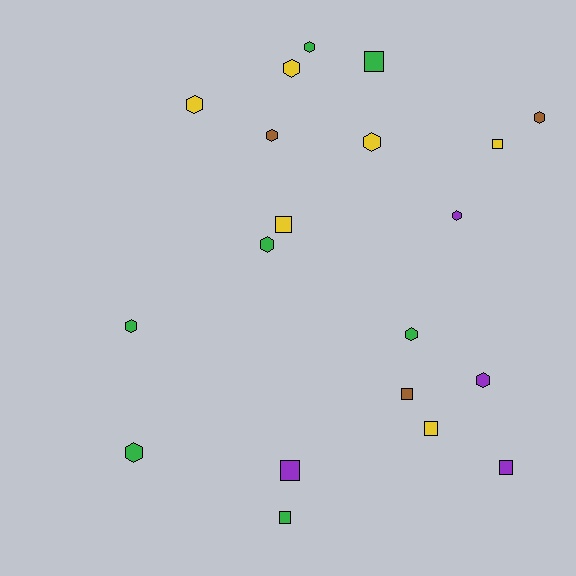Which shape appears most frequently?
Hexagon, with 12 objects.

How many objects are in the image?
There are 20 objects.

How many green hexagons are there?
There are 5 green hexagons.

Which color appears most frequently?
Green, with 7 objects.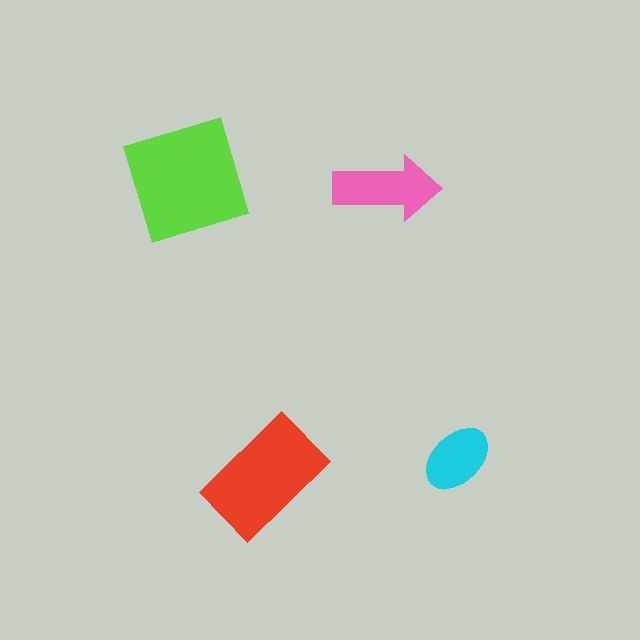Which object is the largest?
The lime square.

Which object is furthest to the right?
The cyan ellipse is rightmost.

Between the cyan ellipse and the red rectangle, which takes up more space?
The red rectangle.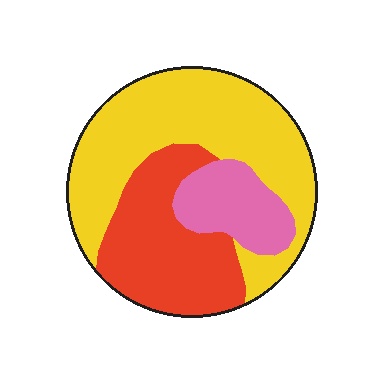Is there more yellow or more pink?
Yellow.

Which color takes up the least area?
Pink, at roughly 15%.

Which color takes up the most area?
Yellow, at roughly 50%.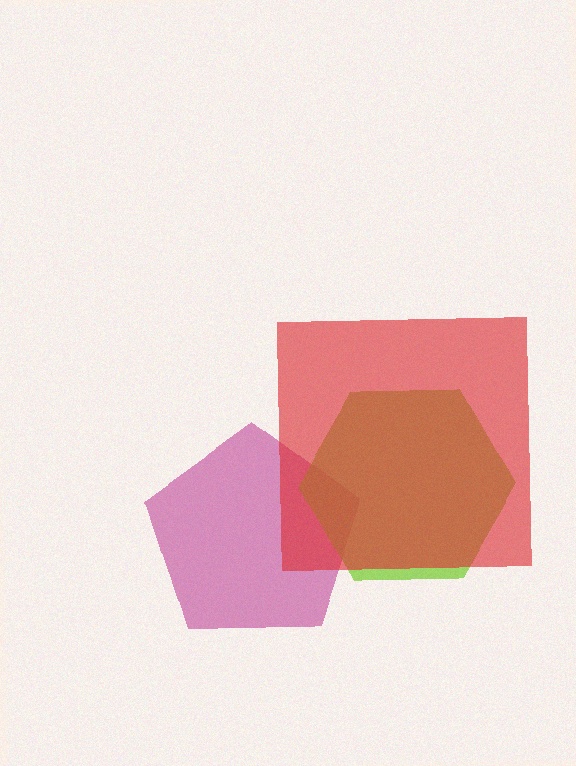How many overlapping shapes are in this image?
There are 3 overlapping shapes in the image.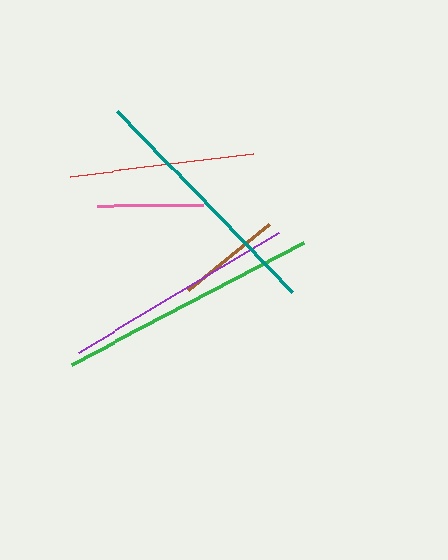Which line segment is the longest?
The green line is the longest at approximately 261 pixels.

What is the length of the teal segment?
The teal segment is approximately 251 pixels long.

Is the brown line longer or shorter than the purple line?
The purple line is longer than the brown line.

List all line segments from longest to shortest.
From longest to shortest: green, teal, purple, red, pink, brown.